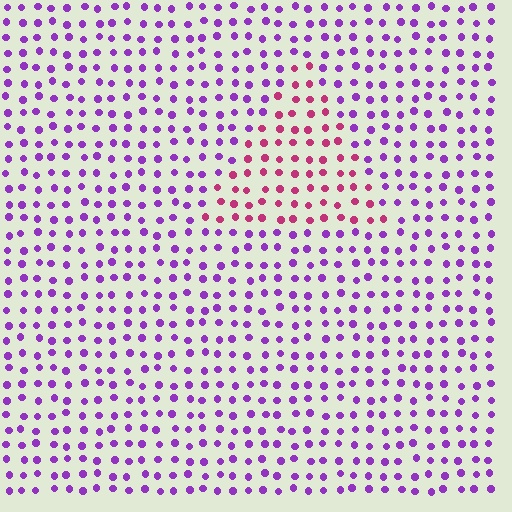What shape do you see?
I see a triangle.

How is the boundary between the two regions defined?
The boundary is defined purely by a slight shift in hue (about 50 degrees). Spacing, size, and orientation are identical on both sides.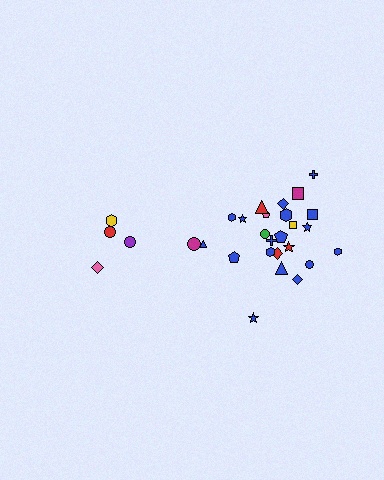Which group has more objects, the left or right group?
The right group.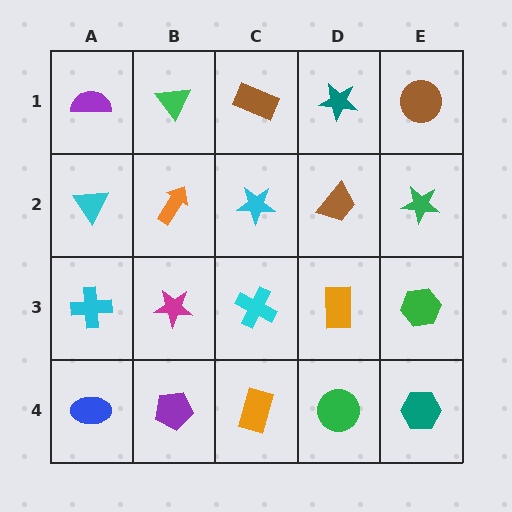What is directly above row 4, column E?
A green hexagon.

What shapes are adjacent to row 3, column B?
An orange arrow (row 2, column B), a purple pentagon (row 4, column B), a cyan cross (row 3, column A), a cyan cross (row 3, column C).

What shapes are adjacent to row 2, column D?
A teal star (row 1, column D), an orange rectangle (row 3, column D), a cyan star (row 2, column C), a green star (row 2, column E).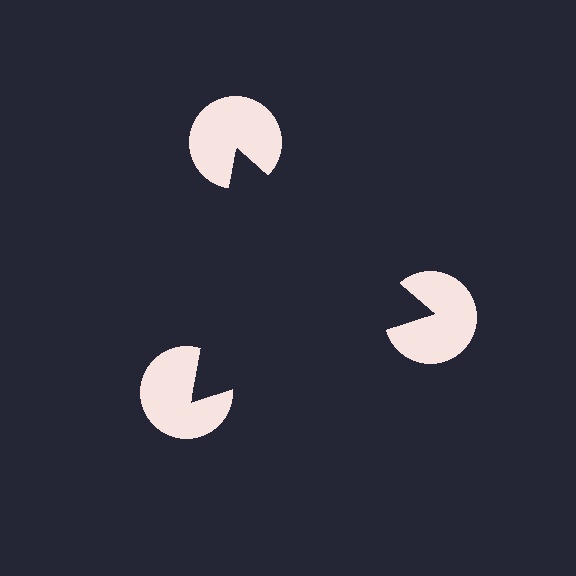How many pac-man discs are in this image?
There are 3 — one at each vertex of the illusory triangle.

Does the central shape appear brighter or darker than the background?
It typically appears slightly darker than the background, even though no actual brightness change is drawn.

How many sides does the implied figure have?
3 sides.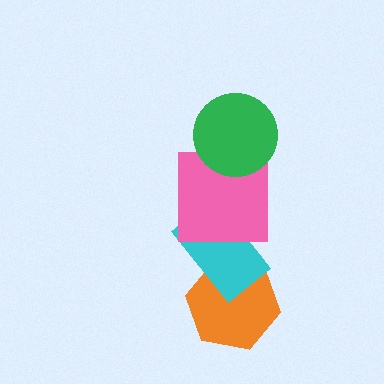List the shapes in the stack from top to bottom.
From top to bottom: the green circle, the pink square, the cyan rectangle, the orange hexagon.